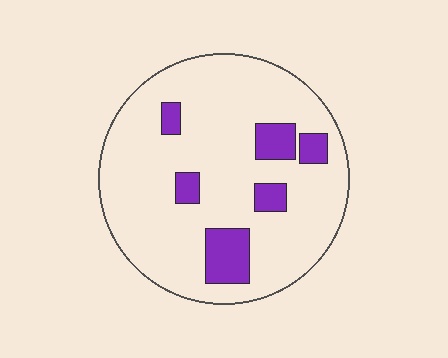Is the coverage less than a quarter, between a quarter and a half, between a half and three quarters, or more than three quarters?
Less than a quarter.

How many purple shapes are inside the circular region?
6.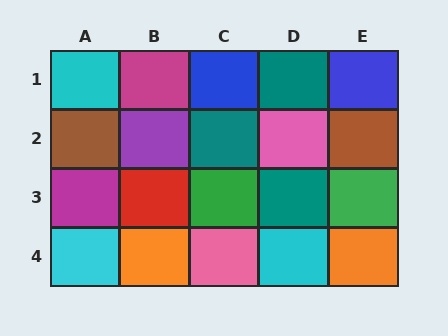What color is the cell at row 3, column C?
Green.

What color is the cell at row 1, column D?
Teal.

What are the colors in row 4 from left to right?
Cyan, orange, pink, cyan, orange.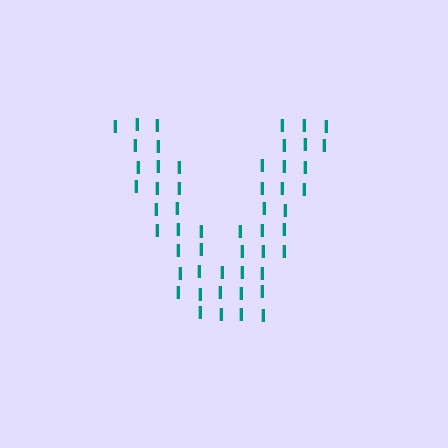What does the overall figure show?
The overall figure shows the letter V.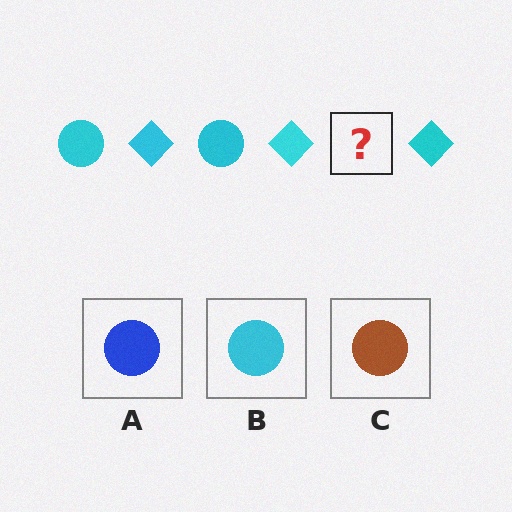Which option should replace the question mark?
Option B.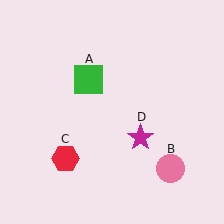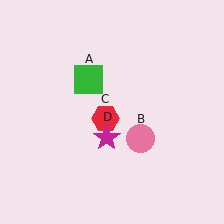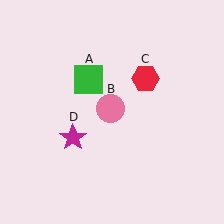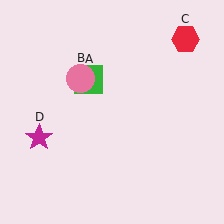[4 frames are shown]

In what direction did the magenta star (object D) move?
The magenta star (object D) moved left.